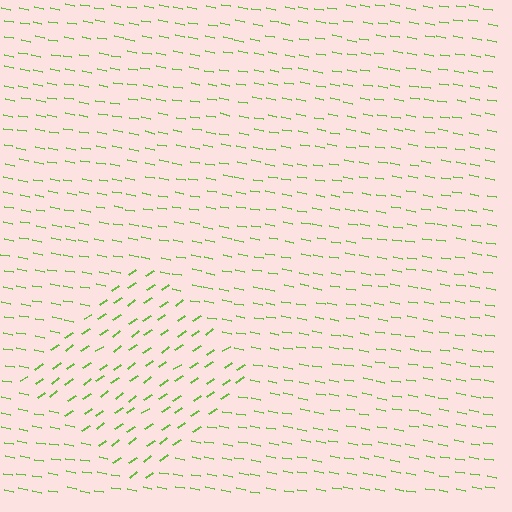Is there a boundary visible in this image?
Yes, there is a texture boundary formed by a change in line orientation.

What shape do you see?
I see a diamond.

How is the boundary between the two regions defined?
The boundary is defined purely by a change in line orientation (approximately 45 degrees difference). All lines are the same color and thickness.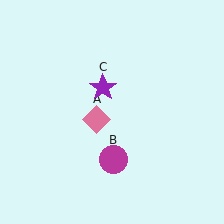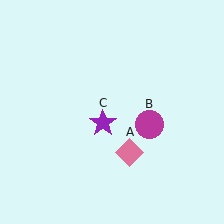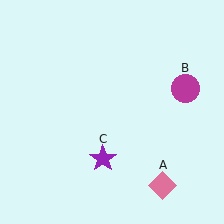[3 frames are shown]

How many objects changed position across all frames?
3 objects changed position: pink diamond (object A), magenta circle (object B), purple star (object C).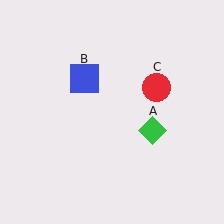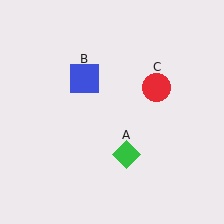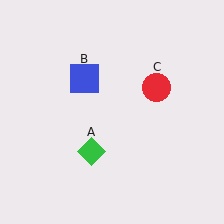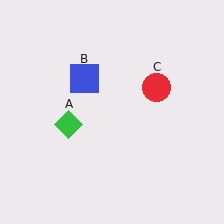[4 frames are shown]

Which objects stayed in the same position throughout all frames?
Blue square (object B) and red circle (object C) remained stationary.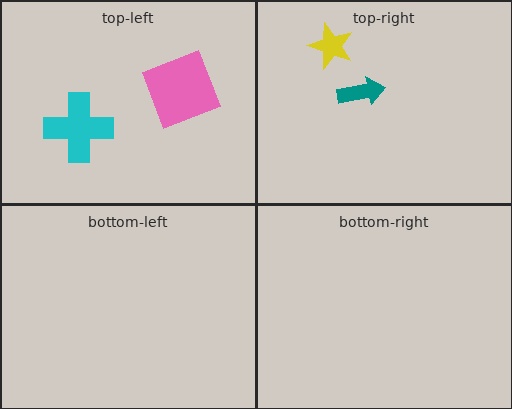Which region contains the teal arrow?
The top-right region.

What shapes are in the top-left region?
The pink square, the cyan cross.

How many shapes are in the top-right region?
2.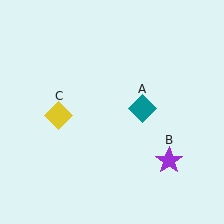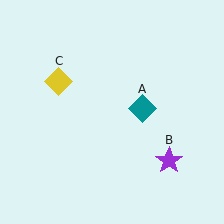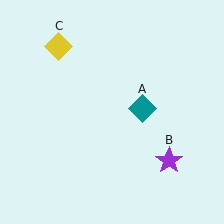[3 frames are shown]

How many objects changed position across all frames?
1 object changed position: yellow diamond (object C).